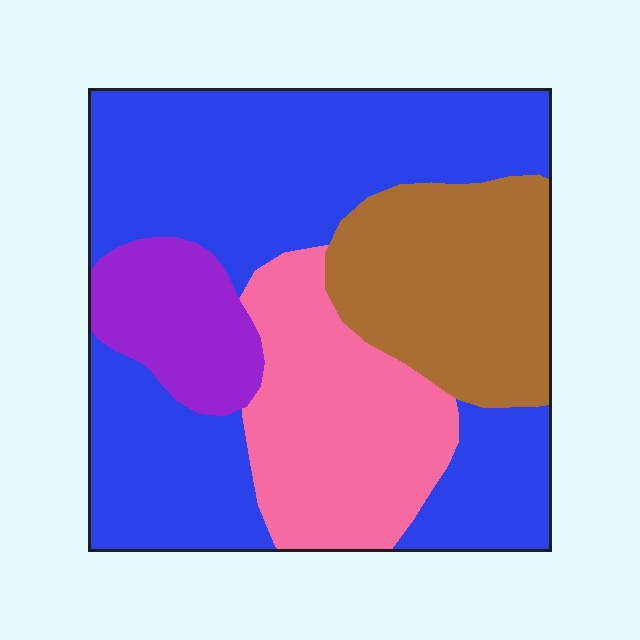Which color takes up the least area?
Purple, at roughly 10%.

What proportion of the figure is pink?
Pink covers around 20% of the figure.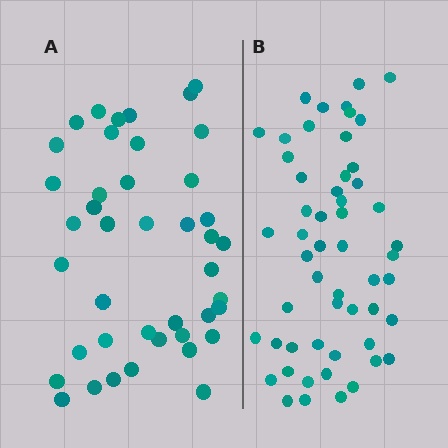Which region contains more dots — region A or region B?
Region B (the right region) has more dots.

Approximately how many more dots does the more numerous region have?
Region B has roughly 12 or so more dots than region A.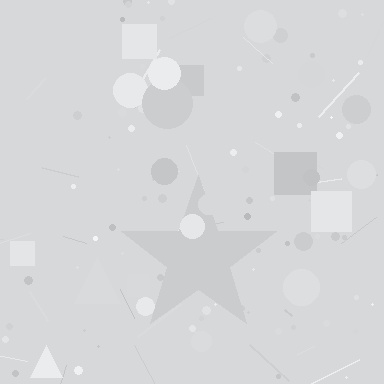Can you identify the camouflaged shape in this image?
The camouflaged shape is a star.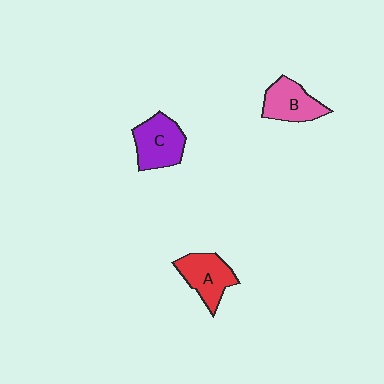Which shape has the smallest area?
Shape B (pink).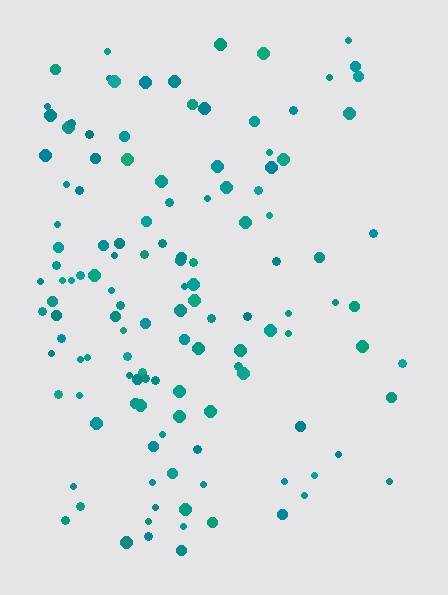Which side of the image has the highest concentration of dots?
The left.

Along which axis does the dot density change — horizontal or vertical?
Horizontal.